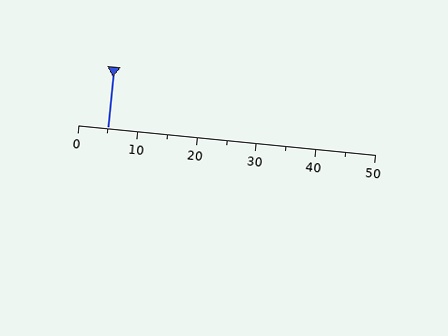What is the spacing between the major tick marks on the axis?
The major ticks are spaced 10 apart.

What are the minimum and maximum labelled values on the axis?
The axis runs from 0 to 50.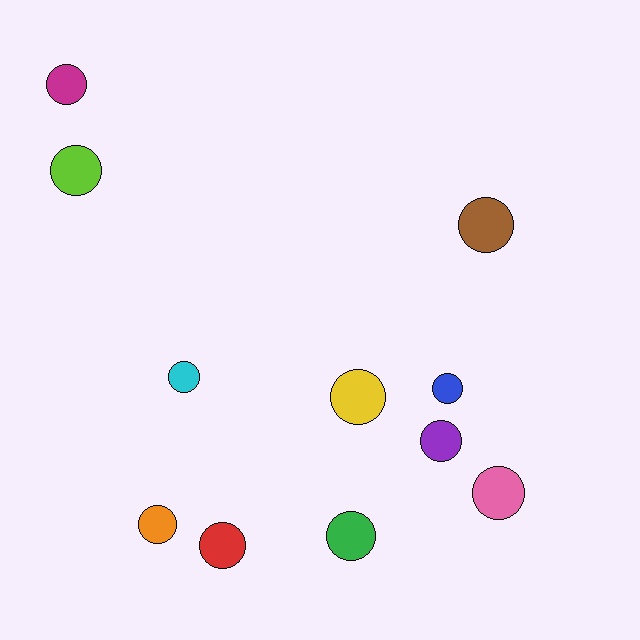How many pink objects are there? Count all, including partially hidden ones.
There is 1 pink object.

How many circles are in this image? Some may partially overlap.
There are 11 circles.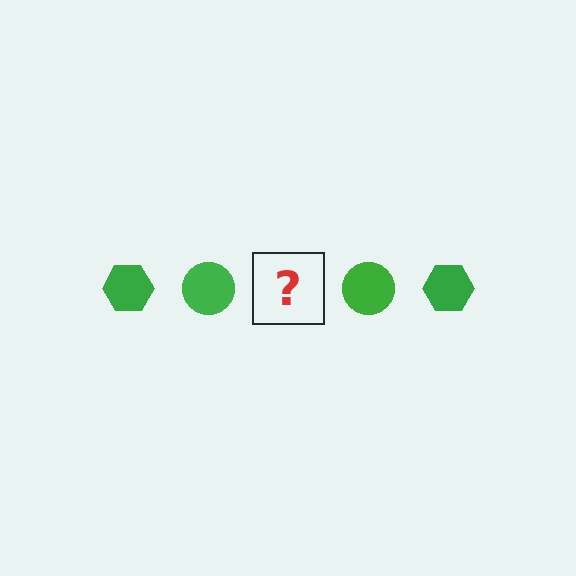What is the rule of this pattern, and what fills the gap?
The rule is that the pattern cycles through hexagon, circle shapes in green. The gap should be filled with a green hexagon.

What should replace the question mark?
The question mark should be replaced with a green hexagon.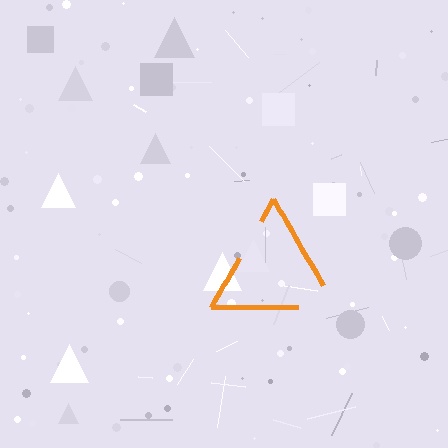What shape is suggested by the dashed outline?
The dashed outline suggests a triangle.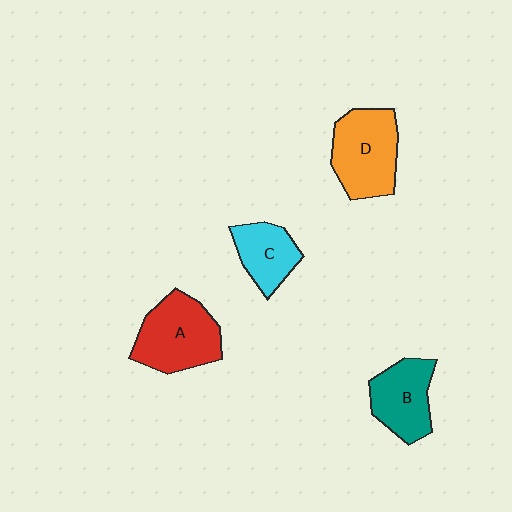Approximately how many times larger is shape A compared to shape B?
Approximately 1.3 times.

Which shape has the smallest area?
Shape C (cyan).